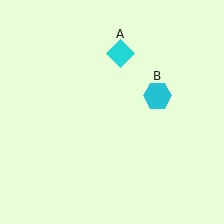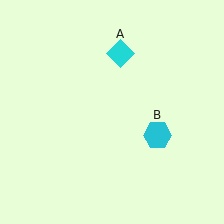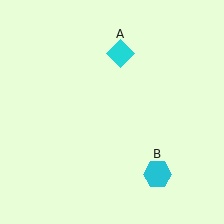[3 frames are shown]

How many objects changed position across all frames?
1 object changed position: cyan hexagon (object B).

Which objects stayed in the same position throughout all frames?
Cyan diamond (object A) remained stationary.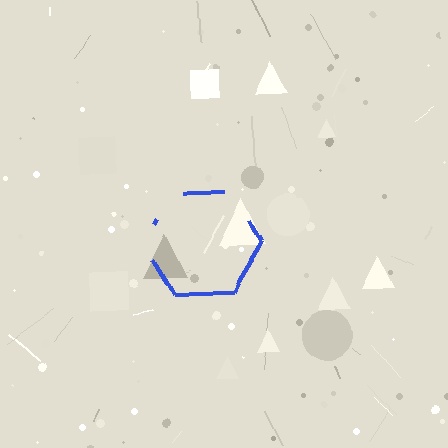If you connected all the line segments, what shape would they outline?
They would outline a hexagon.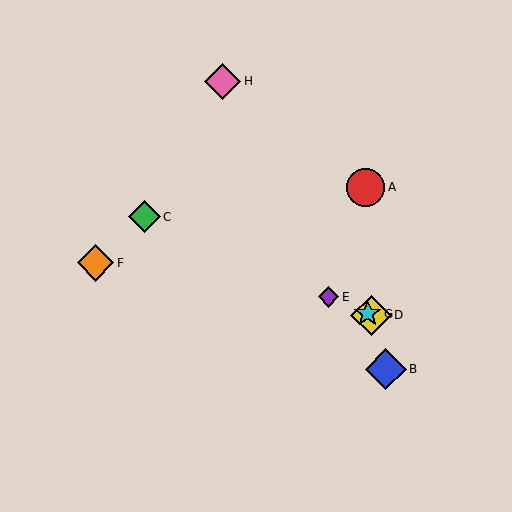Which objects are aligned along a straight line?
Objects C, D, E, G are aligned along a straight line.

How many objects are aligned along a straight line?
4 objects (C, D, E, G) are aligned along a straight line.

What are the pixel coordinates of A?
Object A is at (366, 187).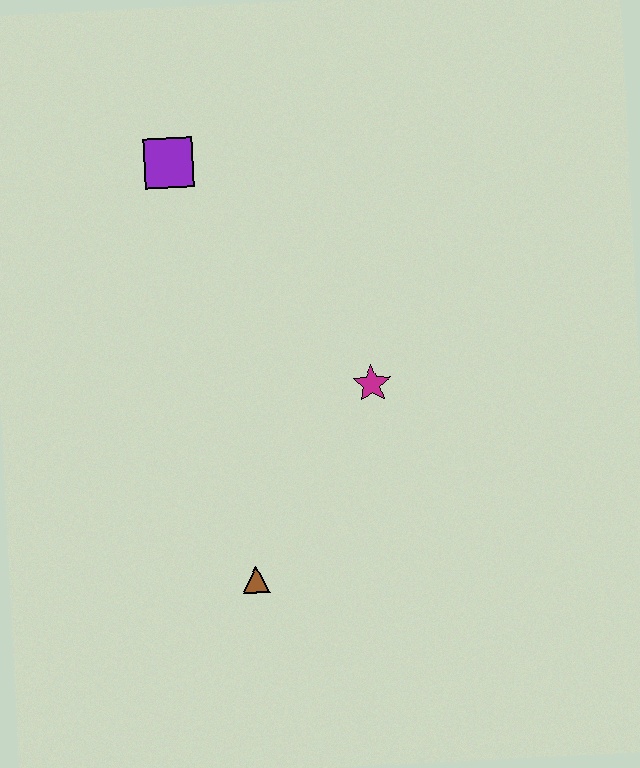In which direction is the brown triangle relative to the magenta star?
The brown triangle is below the magenta star.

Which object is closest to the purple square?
The magenta star is closest to the purple square.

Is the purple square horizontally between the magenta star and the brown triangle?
No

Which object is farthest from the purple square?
The brown triangle is farthest from the purple square.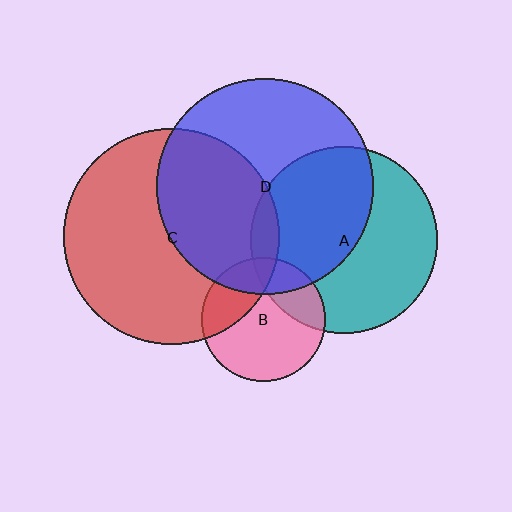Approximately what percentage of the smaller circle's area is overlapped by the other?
Approximately 30%.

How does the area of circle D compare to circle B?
Approximately 3.1 times.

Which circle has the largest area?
Circle D (blue).